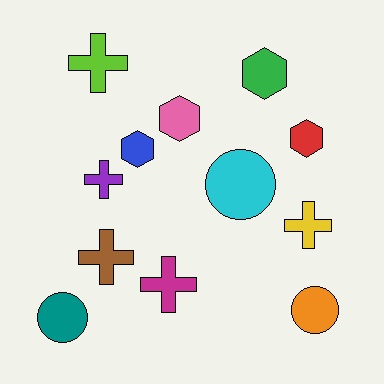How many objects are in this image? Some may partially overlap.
There are 12 objects.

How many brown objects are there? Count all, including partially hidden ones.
There is 1 brown object.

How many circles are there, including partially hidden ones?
There are 3 circles.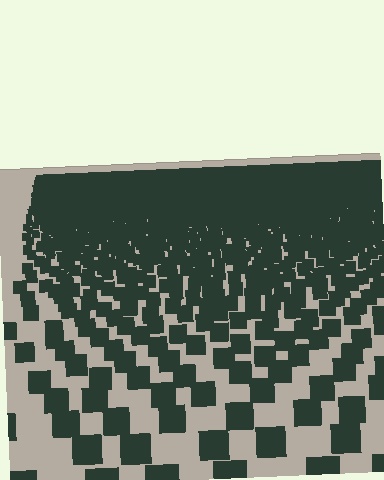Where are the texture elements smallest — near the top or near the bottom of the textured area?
Near the top.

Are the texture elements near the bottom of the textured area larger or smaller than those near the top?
Larger. Near the bottom, elements are closer to the viewer and appear at a bigger on-screen size.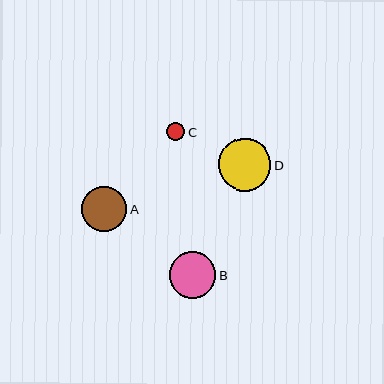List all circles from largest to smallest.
From largest to smallest: D, B, A, C.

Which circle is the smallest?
Circle C is the smallest with a size of approximately 18 pixels.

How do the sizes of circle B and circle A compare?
Circle B and circle A are approximately the same size.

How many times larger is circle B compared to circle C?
Circle B is approximately 2.6 times the size of circle C.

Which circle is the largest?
Circle D is the largest with a size of approximately 52 pixels.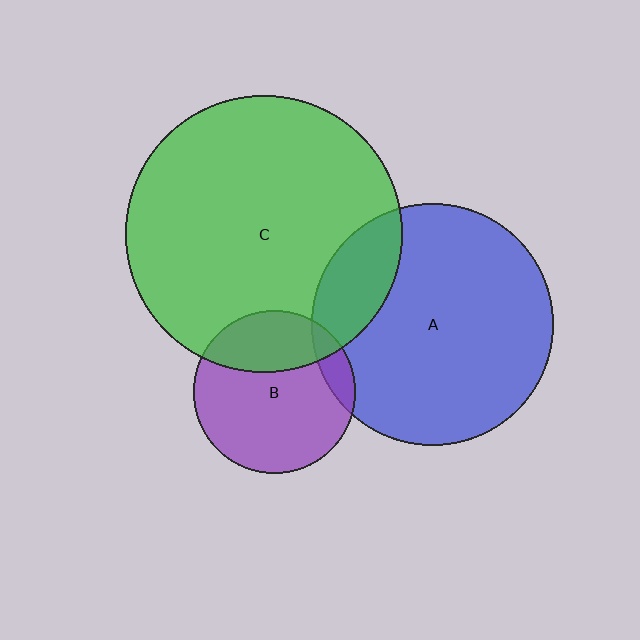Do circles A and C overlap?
Yes.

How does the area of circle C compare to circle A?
Approximately 1.3 times.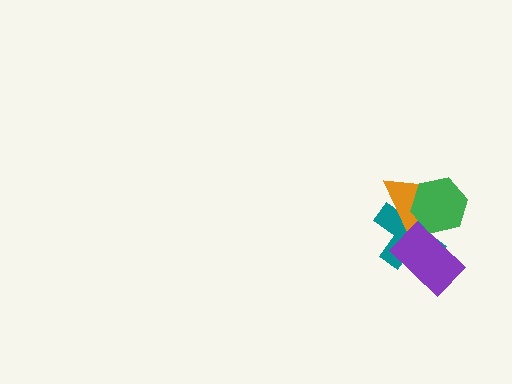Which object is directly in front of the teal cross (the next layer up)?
The orange triangle is directly in front of the teal cross.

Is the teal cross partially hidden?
Yes, it is partially covered by another shape.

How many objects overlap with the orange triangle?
3 objects overlap with the orange triangle.